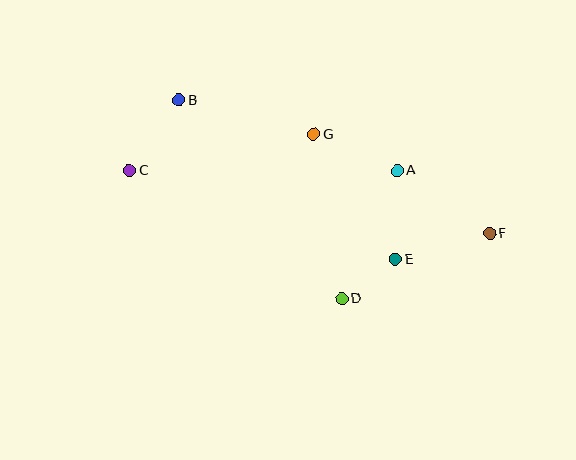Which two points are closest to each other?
Points D and E are closest to each other.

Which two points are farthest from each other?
Points C and F are farthest from each other.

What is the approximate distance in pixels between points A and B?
The distance between A and B is approximately 230 pixels.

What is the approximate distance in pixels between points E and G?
The distance between E and G is approximately 149 pixels.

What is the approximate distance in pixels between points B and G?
The distance between B and G is approximately 139 pixels.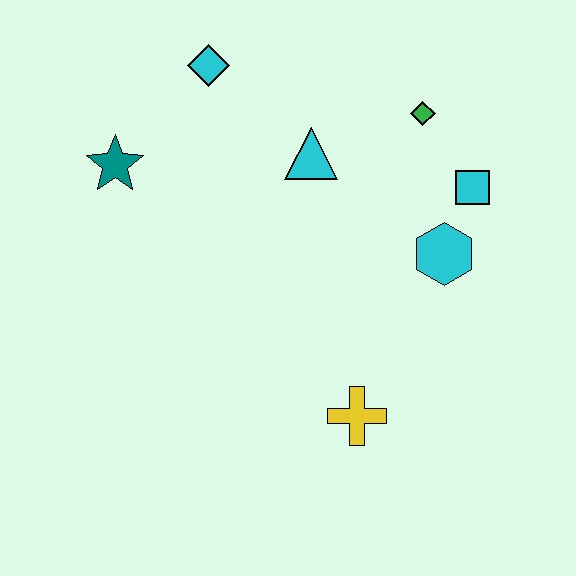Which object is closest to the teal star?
The cyan diamond is closest to the teal star.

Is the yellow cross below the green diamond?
Yes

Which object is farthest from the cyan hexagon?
The teal star is farthest from the cyan hexagon.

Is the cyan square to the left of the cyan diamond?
No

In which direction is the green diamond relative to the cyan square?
The green diamond is above the cyan square.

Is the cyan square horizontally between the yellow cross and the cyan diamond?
No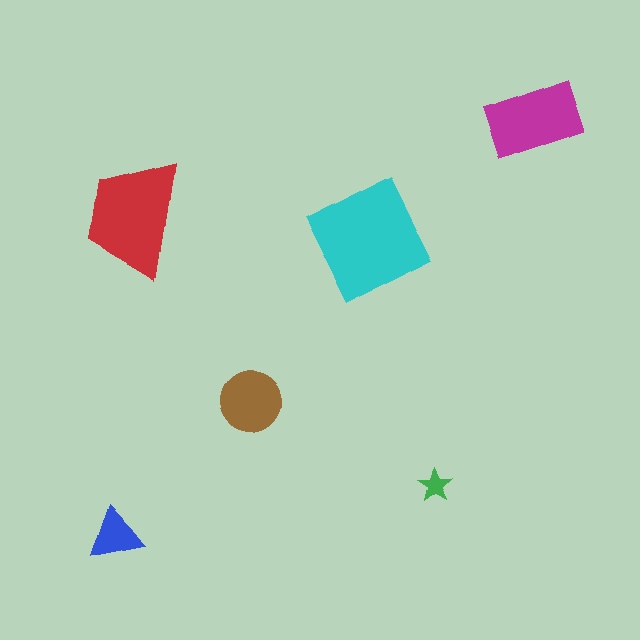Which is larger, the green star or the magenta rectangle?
The magenta rectangle.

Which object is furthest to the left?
The blue triangle is leftmost.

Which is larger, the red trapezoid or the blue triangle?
The red trapezoid.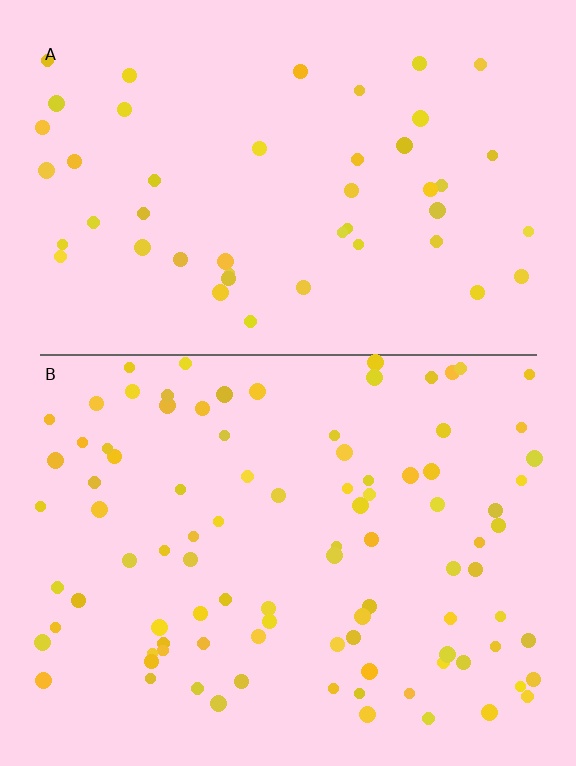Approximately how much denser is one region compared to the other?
Approximately 2.0× — region B over region A.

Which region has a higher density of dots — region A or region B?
B (the bottom).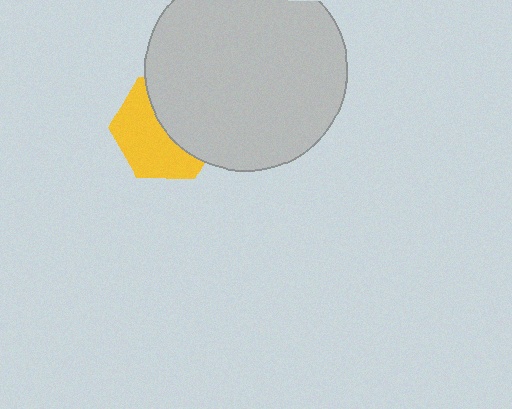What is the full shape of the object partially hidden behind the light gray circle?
The partially hidden object is a yellow hexagon.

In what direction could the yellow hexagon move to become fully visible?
The yellow hexagon could move toward the lower-left. That would shift it out from behind the light gray circle entirely.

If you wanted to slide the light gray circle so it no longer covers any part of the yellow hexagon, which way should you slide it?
Slide it toward the upper-right — that is the most direct way to separate the two shapes.